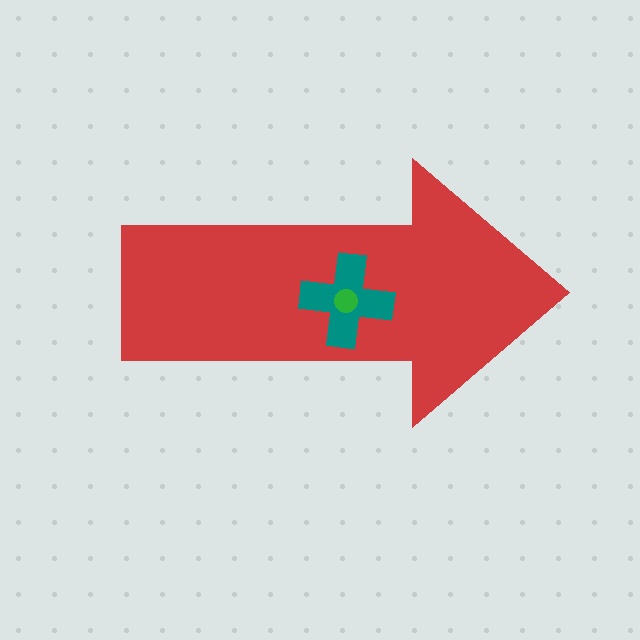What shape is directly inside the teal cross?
The green circle.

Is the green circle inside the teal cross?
Yes.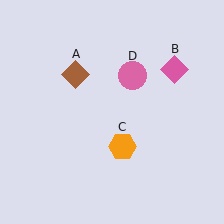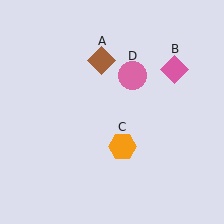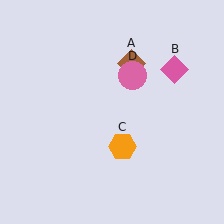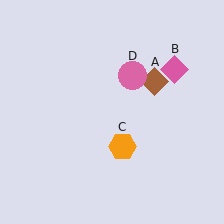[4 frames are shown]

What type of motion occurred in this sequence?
The brown diamond (object A) rotated clockwise around the center of the scene.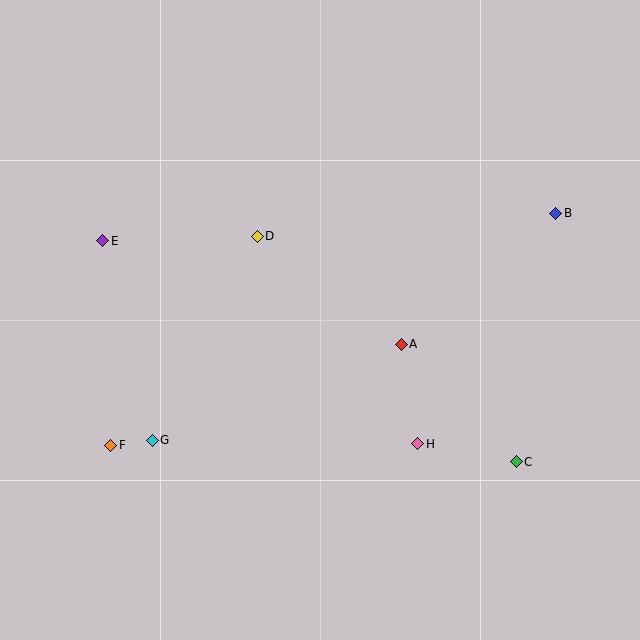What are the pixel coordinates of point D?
Point D is at (257, 236).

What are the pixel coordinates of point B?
Point B is at (556, 213).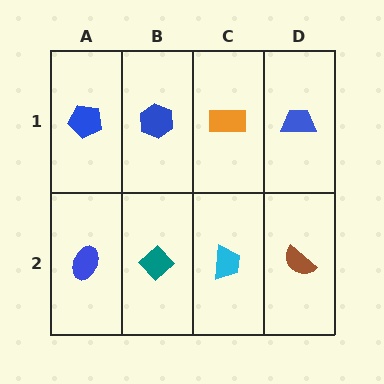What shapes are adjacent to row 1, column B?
A teal diamond (row 2, column B), a blue pentagon (row 1, column A), an orange rectangle (row 1, column C).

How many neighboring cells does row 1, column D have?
2.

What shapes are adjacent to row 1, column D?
A brown semicircle (row 2, column D), an orange rectangle (row 1, column C).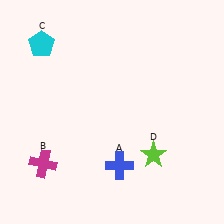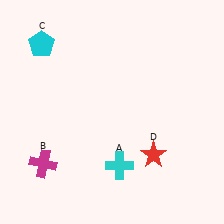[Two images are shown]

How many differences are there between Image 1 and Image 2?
There are 2 differences between the two images.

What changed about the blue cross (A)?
In Image 1, A is blue. In Image 2, it changed to cyan.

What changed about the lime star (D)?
In Image 1, D is lime. In Image 2, it changed to red.